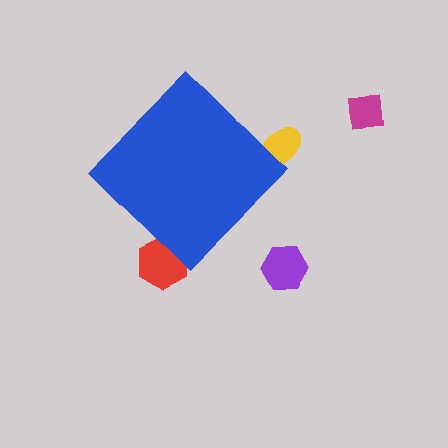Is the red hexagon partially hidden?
Yes, the red hexagon is partially hidden behind the blue diamond.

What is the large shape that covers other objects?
A blue diamond.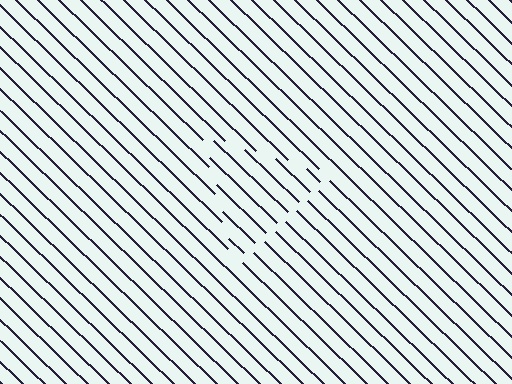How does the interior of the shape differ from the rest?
The interior of the shape contains the same grating, shifted by half a period — the contour is defined by the phase discontinuity where line-ends from the inner and outer gratings abut.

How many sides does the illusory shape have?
3 sides — the line-ends trace a triangle.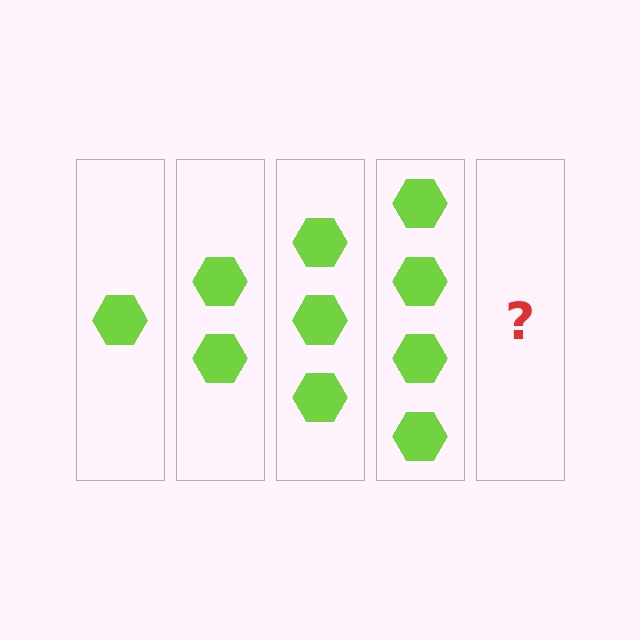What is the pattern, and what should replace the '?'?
The pattern is that each step adds one more hexagon. The '?' should be 5 hexagons.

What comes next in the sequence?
The next element should be 5 hexagons.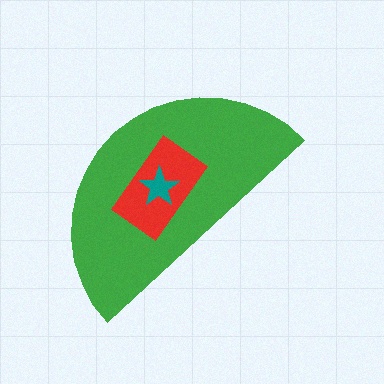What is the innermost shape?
The teal star.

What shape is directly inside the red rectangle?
The teal star.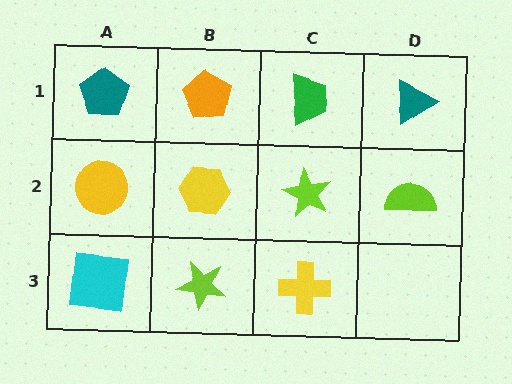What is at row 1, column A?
A teal pentagon.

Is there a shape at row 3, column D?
No, that cell is empty.